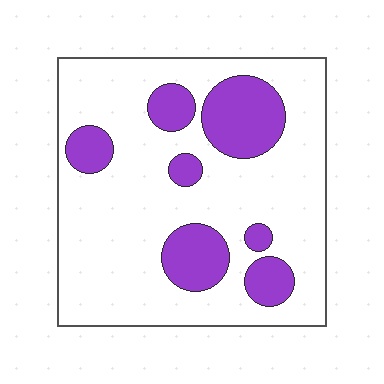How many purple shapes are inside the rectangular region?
7.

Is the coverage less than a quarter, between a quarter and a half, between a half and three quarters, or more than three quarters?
Less than a quarter.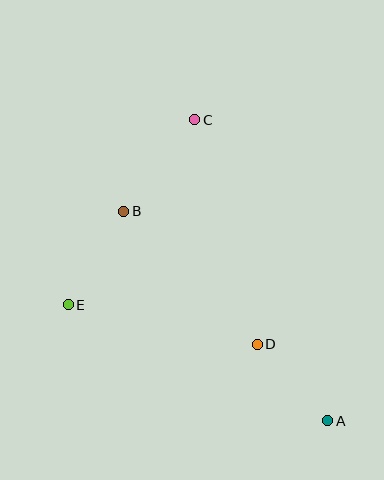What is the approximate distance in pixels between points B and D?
The distance between B and D is approximately 188 pixels.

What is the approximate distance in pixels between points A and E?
The distance between A and E is approximately 284 pixels.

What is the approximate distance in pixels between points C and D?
The distance between C and D is approximately 233 pixels.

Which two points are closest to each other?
Points A and D are closest to each other.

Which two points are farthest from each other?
Points A and C are farthest from each other.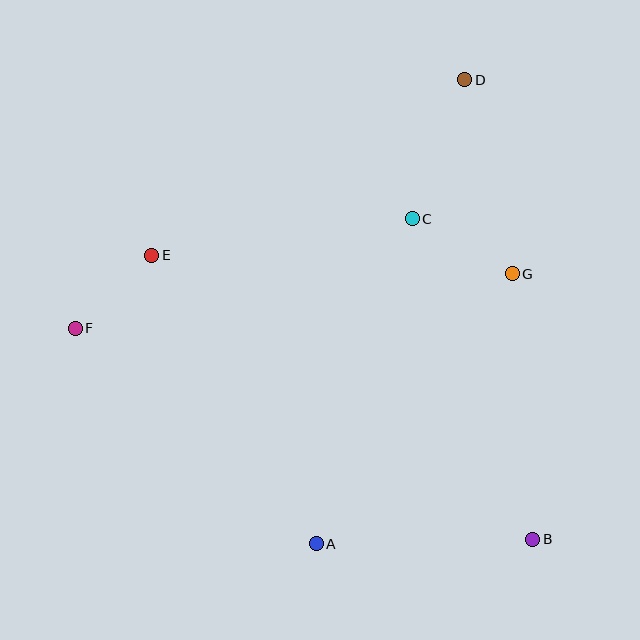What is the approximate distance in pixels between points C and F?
The distance between C and F is approximately 354 pixels.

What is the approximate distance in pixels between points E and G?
The distance between E and G is approximately 361 pixels.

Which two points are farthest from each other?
Points B and F are farthest from each other.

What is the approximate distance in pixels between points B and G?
The distance between B and G is approximately 267 pixels.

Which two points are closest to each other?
Points E and F are closest to each other.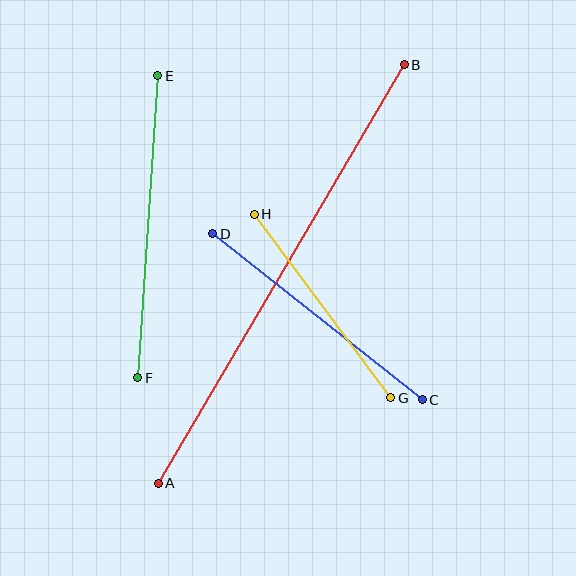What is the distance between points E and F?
The distance is approximately 303 pixels.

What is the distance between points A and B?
The distance is approximately 486 pixels.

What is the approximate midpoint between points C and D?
The midpoint is at approximately (317, 317) pixels.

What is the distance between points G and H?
The distance is approximately 229 pixels.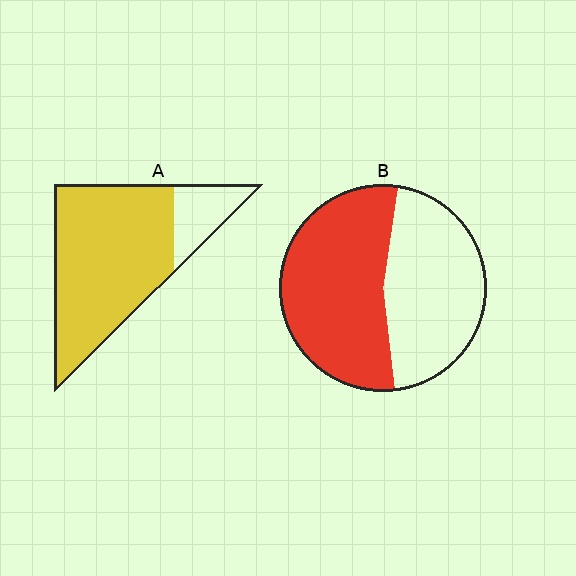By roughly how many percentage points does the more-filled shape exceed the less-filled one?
By roughly 25 percentage points (A over B).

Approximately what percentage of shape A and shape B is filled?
A is approximately 80% and B is approximately 55%.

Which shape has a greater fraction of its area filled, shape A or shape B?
Shape A.